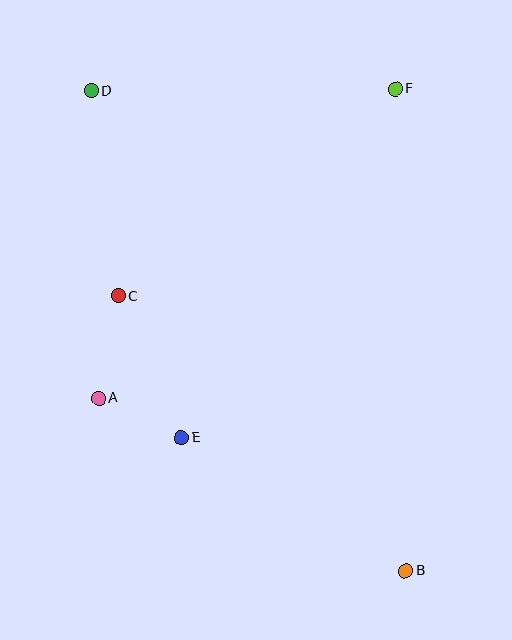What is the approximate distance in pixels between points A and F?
The distance between A and F is approximately 429 pixels.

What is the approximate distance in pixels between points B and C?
The distance between B and C is approximately 398 pixels.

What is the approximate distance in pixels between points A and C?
The distance between A and C is approximately 105 pixels.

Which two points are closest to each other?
Points A and E are closest to each other.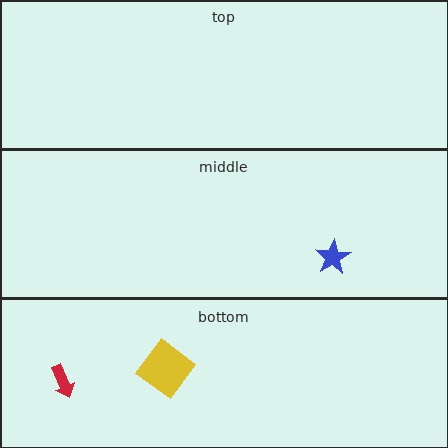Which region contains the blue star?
The middle region.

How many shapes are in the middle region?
1.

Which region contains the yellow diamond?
The bottom region.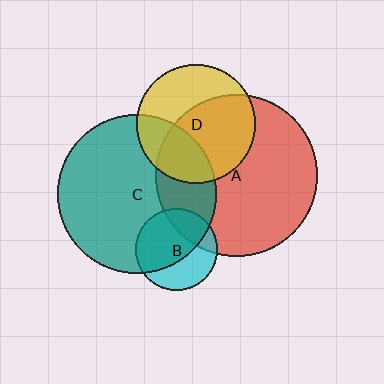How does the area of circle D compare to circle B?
Approximately 2.1 times.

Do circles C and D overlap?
Yes.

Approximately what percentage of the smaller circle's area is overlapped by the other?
Approximately 30%.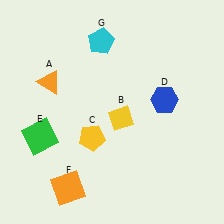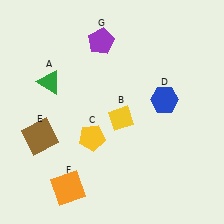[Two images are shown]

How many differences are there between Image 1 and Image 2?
There are 3 differences between the two images.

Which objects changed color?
A changed from orange to green. E changed from green to brown. G changed from cyan to purple.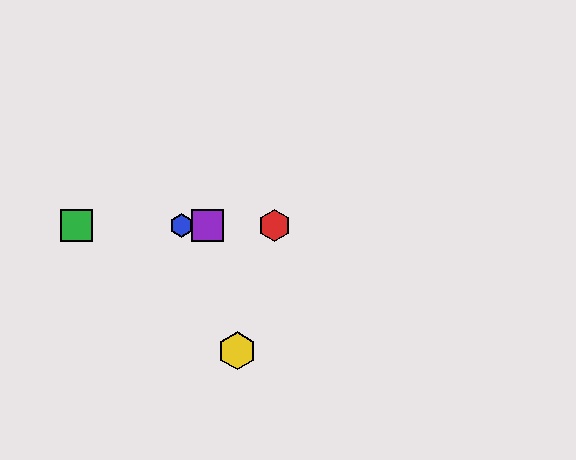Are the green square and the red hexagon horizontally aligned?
Yes, both are at y≈226.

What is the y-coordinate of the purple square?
The purple square is at y≈226.